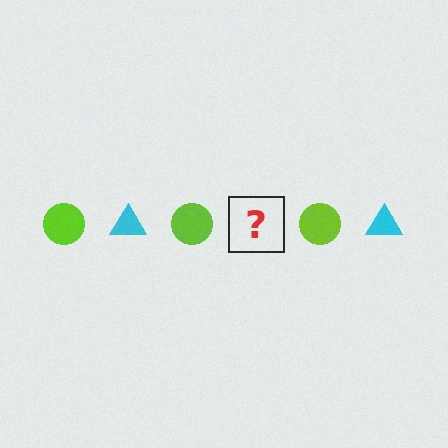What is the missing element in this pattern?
The missing element is a cyan triangle.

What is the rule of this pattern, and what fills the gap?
The rule is that the pattern alternates between lime circle and cyan triangle. The gap should be filled with a cyan triangle.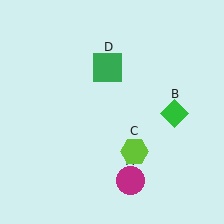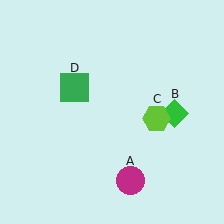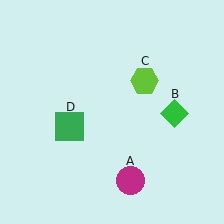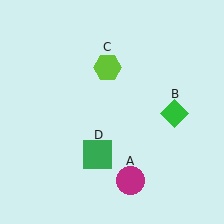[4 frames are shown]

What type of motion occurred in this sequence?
The lime hexagon (object C), green square (object D) rotated counterclockwise around the center of the scene.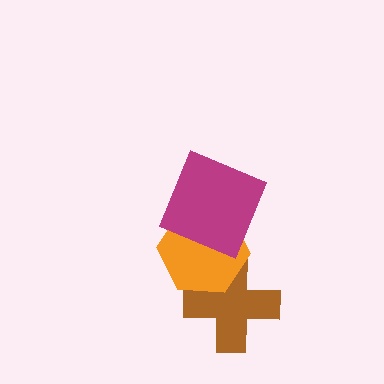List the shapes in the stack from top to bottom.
From top to bottom: the magenta square, the orange hexagon, the brown cross.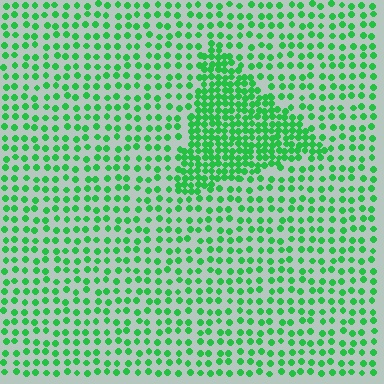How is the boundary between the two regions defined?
The boundary is defined by a change in element density (approximately 2.3x ratio). All elements are the same color, size, and shape.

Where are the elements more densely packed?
The elements are more densely packed inside the triangle boundary.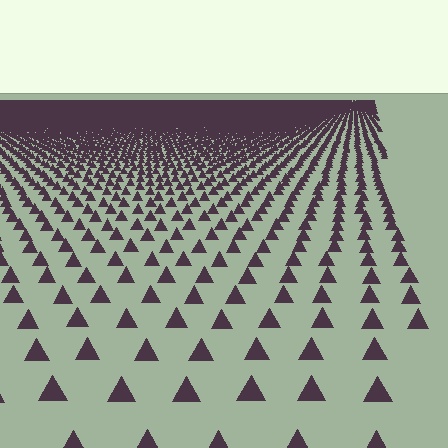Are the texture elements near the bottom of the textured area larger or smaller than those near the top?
Larger. Near the bottom, elements are closer to the viewer and appear at a bigger on-screen size.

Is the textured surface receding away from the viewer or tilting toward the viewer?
The surface is receding away from the viewer. Texture elements get smaller and denser toward the top.